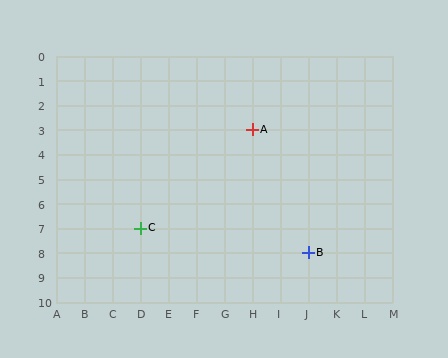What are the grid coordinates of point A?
Point A is at grid coordinates (H, 3).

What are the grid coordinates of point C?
Point C is at grid coordinates (D, 7).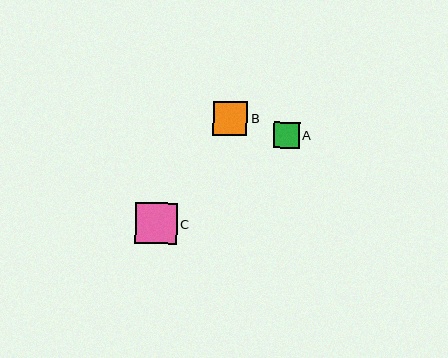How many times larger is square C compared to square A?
Square C is approximately 1.6 times the size of square A.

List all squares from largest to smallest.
From largest to smallest: C, B, A.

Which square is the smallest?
Square A is the smallest with a size of approximately 26 pixels.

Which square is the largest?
Square C is the largest with a size of approximately 41 pixels.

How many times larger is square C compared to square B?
Square C is approximately 1.2 times the size of square B.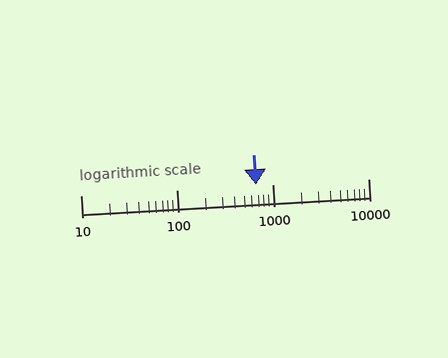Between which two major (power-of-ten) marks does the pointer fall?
The pointer is between 100 and 1000.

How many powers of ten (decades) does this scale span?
The scale spans 3 decades, from 10 to 10000.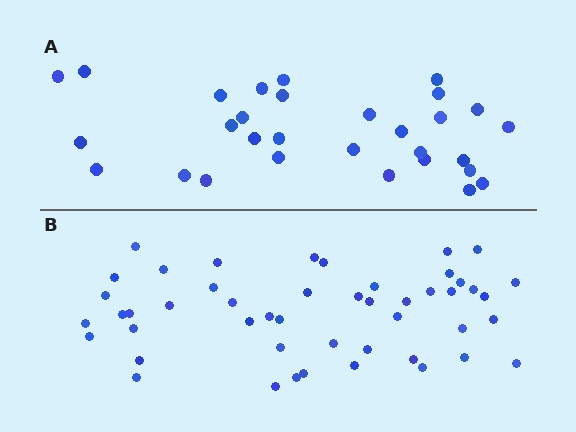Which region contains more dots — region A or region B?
Region B (the bottom region) has more dots.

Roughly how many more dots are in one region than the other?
Region B has approximately 20 more dots than region A.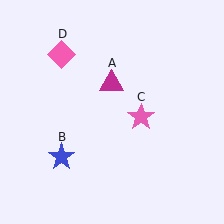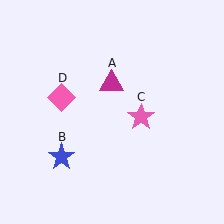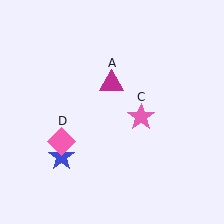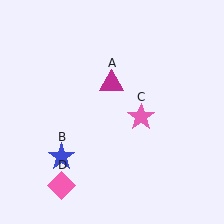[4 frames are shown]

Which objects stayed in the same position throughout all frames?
Magenta triangle (object A) and blue star (object B) and pink star (object C) remained stationary.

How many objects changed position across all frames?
1 object changed position: pink diamond (object D).